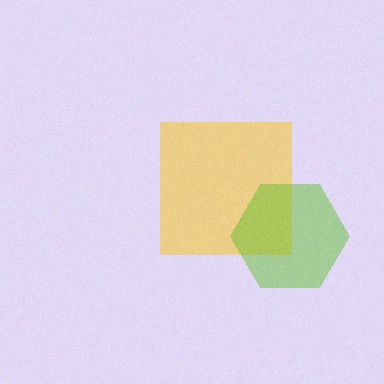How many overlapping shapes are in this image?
There are 2 overlapping shapes in the image.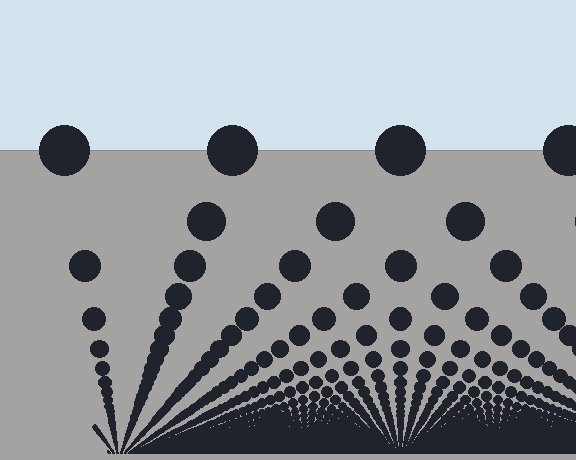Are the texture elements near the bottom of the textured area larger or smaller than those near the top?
Smaller. The gradient is inverted — elements near the bottom are smaller and denser.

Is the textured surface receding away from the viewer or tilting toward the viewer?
The surface appears to tilt toward the viewer. Texture elements get larger and sparser toward the top.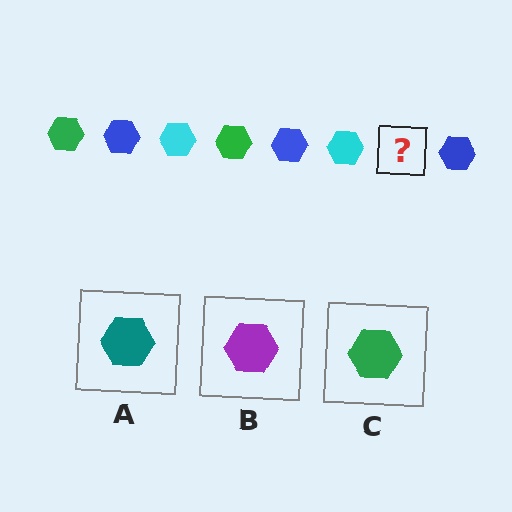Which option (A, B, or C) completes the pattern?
C.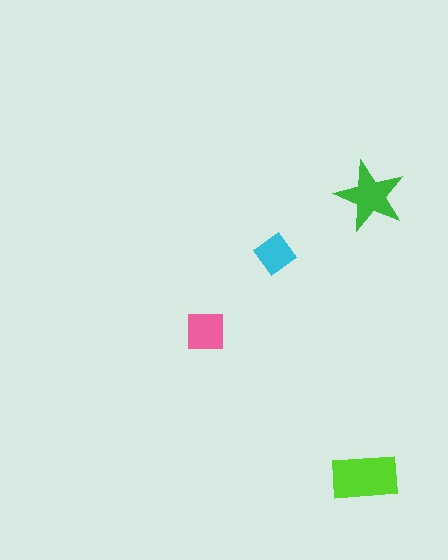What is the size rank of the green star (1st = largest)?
2nd.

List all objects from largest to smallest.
The lime rectangle, the green star, the pink square, the cyan diamond.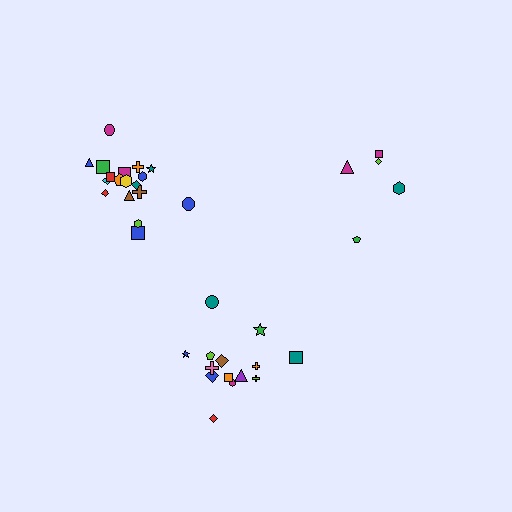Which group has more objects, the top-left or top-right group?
The top-left group.